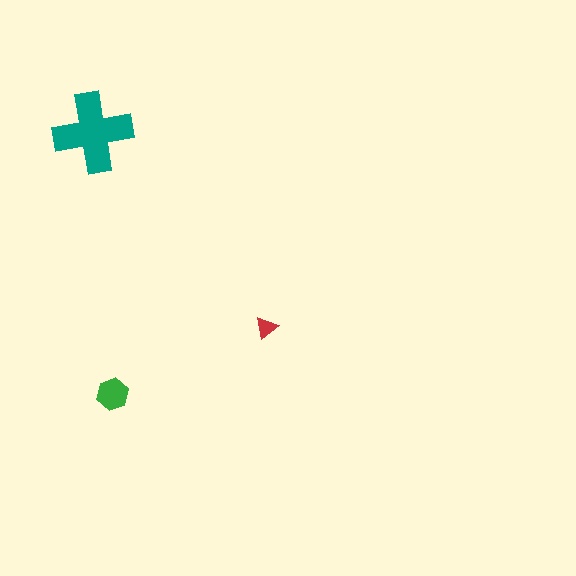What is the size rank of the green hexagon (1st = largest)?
2nd.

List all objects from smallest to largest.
The red triangle, the green hexagon, the teal cross.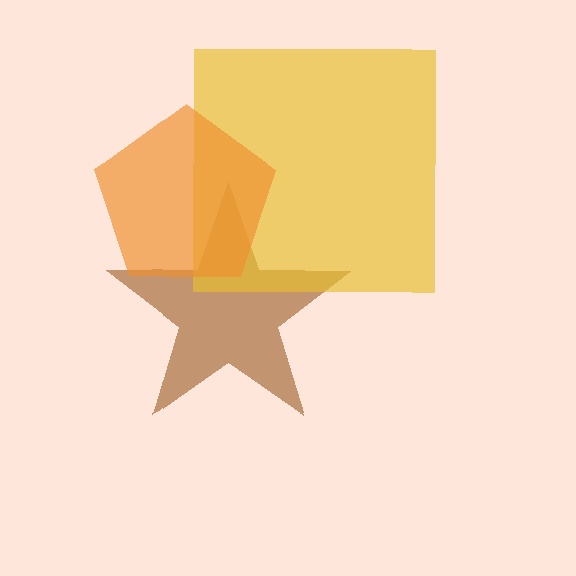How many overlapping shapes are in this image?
There are 3 overlapping shapes in the image.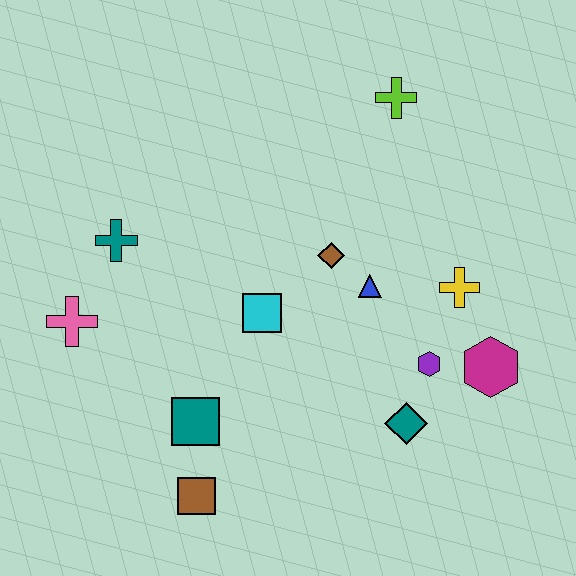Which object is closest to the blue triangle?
The brown diamond is closest to the blue triangle.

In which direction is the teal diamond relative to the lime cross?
The teal diamond is below the lime cross.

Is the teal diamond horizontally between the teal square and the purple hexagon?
Yes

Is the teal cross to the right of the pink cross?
Yes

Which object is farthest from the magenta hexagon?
The pink cross is farthest from the magenta hexagon.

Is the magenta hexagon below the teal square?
No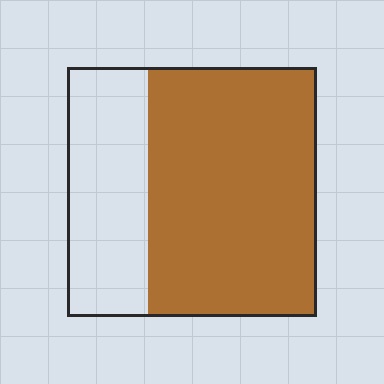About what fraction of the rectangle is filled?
About two thirds (2/3).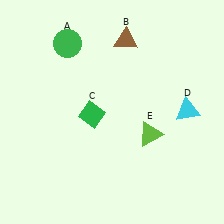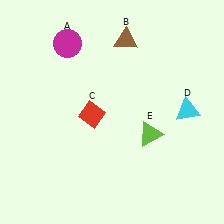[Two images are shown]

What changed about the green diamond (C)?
In Image 1, C is green. In Image 2, it changed to red.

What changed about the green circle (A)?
In Image 1, A is green. In Image 2, it changed to magenta.